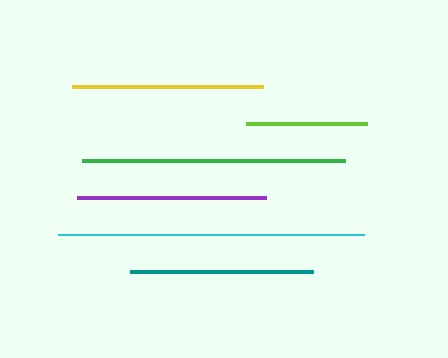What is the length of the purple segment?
The purple segment is approximately 189 pixels long.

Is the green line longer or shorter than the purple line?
The green line is longer than the purple line.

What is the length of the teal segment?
The teal segment is approximately 183 pixels long.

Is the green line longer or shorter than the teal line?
The green line is longer than the teal line.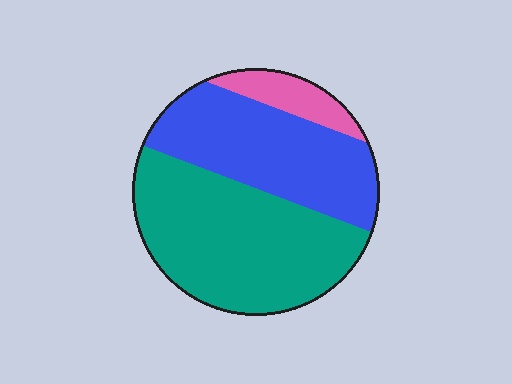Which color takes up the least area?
Pink, at roughly 10%.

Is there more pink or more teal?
Teal.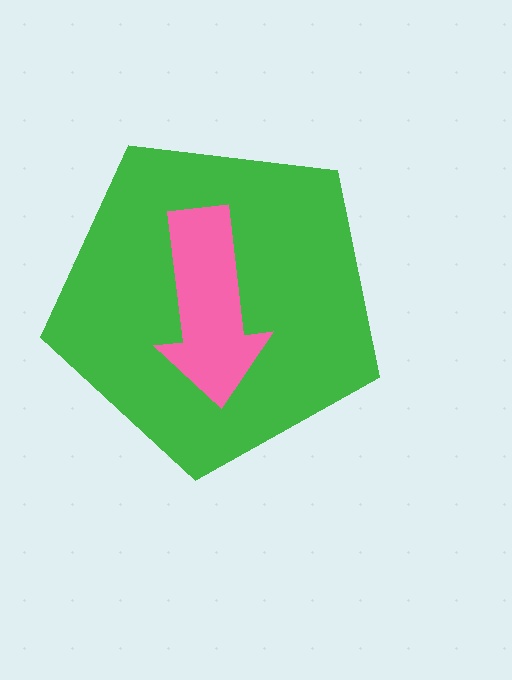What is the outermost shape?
The green pentagon.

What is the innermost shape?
The pink arrow.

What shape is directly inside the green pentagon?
The pink arrow.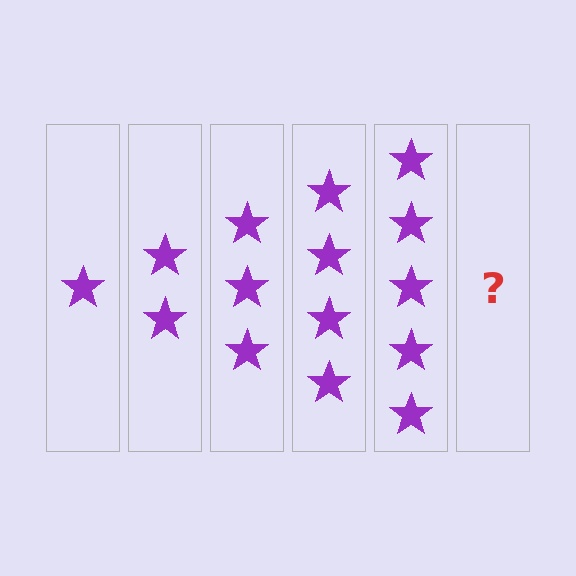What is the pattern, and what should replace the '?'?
The pattern is that each step adds one more star. The '?' should be 6 stars.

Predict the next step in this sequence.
The next step is 6 stars.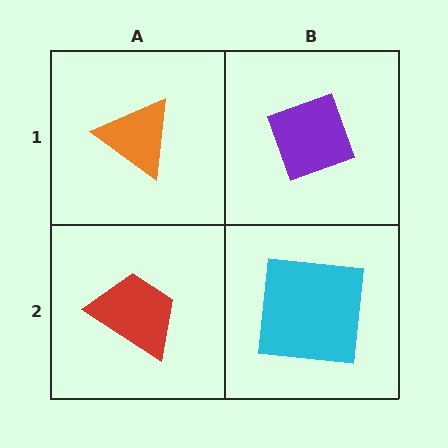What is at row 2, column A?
A red trapezoid.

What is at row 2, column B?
A cyan square.